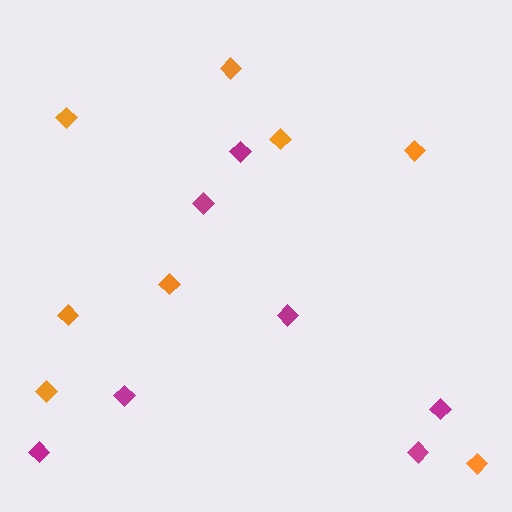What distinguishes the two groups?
There are 2 groups: one group of magenta diamonds (7) and one group of orange diamonds (8).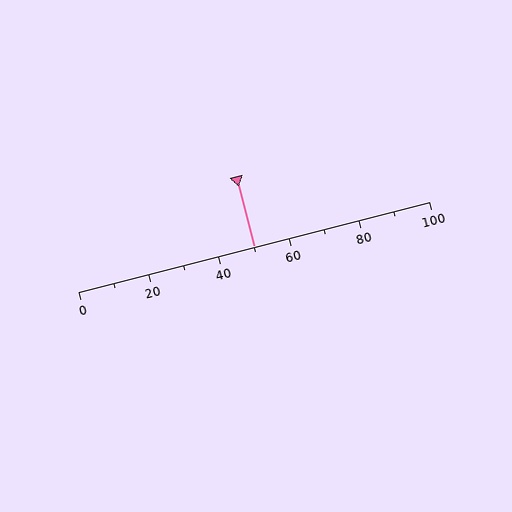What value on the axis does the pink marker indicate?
The marker indicates approximately 50.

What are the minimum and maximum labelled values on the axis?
The axis runs from 0 to 100.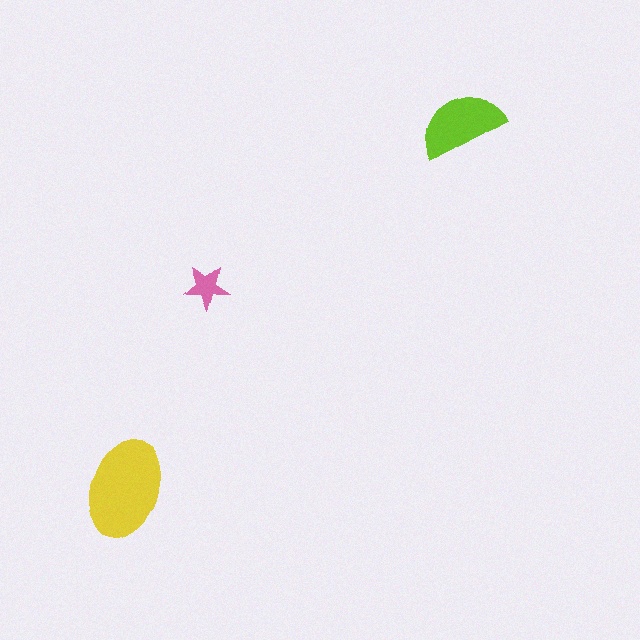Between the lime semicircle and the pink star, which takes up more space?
The lime semicircle.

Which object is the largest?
The yellow ellipse.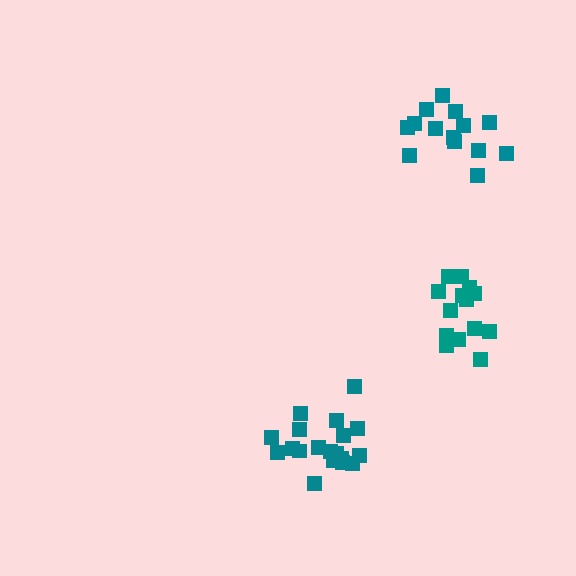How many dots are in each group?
Group 1: 14 dots, Group 2: 14 dots, Group 3: 19 dots (47 total).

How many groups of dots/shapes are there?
There are 3 groups.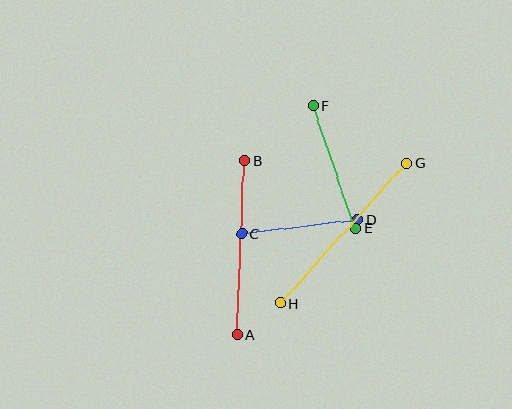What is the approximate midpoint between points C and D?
The midpoint is at approximately (300, 227) pixels.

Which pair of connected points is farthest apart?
Points G and H are farthest apart.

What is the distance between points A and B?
The distance is approximately 174 pixels.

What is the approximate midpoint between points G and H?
The midpoint is at approximately (344, 233) pixels.